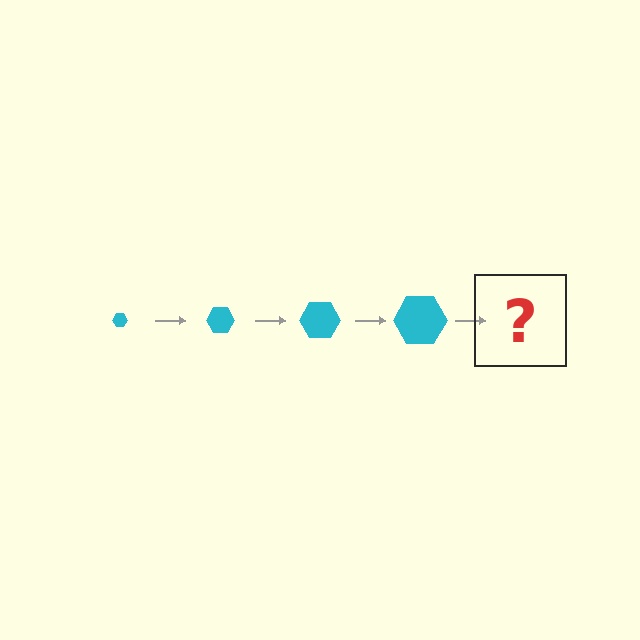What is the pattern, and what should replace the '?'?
The pattern is that the hexagon gets progressively larger each step. The '?' should be a cyan hexagon, larger than the previous one.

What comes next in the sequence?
The next element should be a cyan hexagon, larger than the previous one.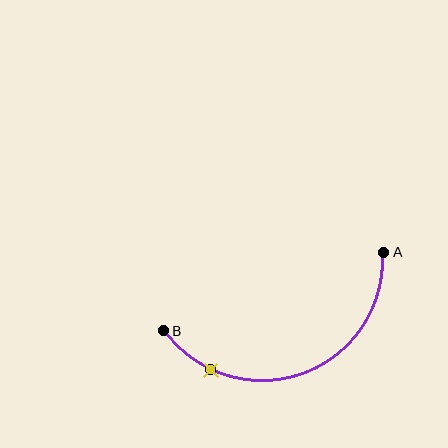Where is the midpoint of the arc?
The arc midpoint is the point on the curve farthest from the straight line joining A and B. It sits below that line.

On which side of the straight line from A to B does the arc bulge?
The arc bulges below the straight line connecting A and B.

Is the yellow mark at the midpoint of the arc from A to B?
No. The yellow mark lies on the arc but is closer to endpoint B. The arc midpoint would be at the point on the curve equidistant along the arc from both A and B.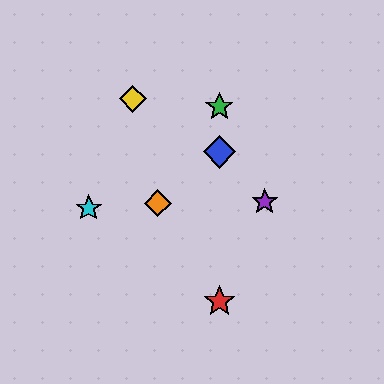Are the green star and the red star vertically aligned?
Yes, both are at x≈219.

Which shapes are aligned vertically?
The red star, the blue diamond, the green star are aligned vertically.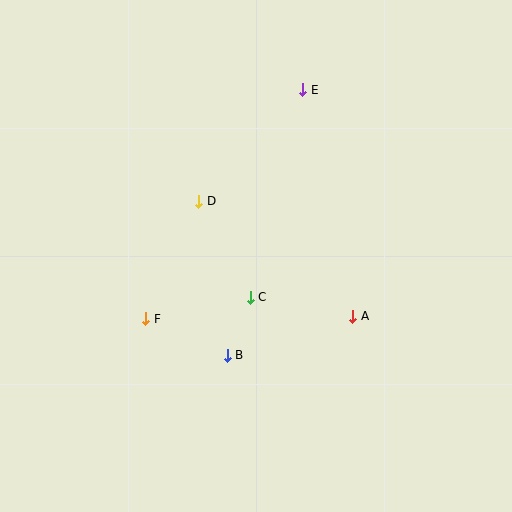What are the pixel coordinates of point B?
Point B is at (227, 355).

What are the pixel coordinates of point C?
Point C is at (250, 297).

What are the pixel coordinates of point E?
Point E is at (303, 90).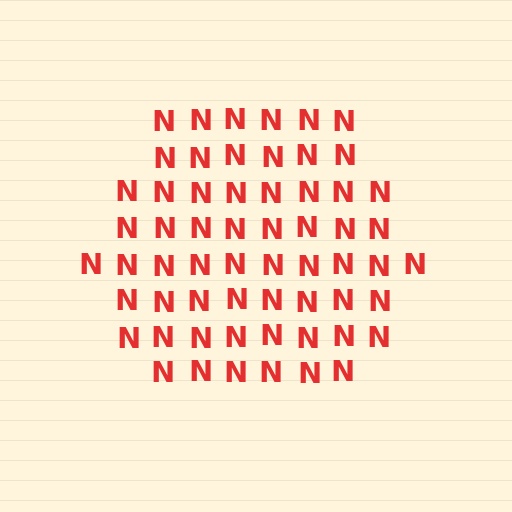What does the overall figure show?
The overall figure shows a hexagon.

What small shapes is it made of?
It is made of small letter N's.